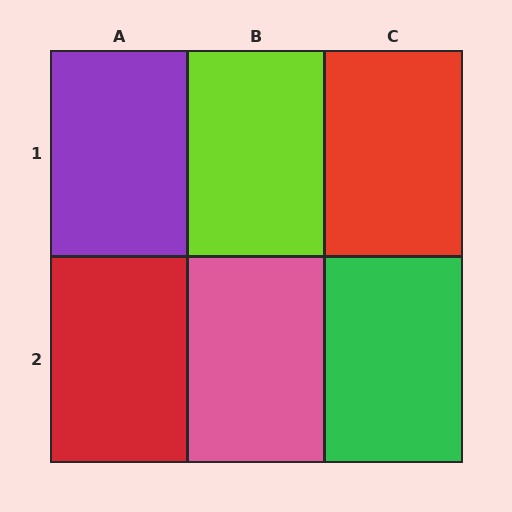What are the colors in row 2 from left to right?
Red, pink, green.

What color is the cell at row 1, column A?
Purple.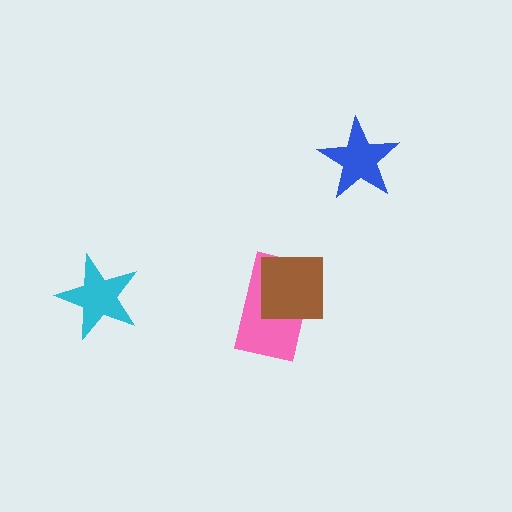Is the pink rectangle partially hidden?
Yes, it is partially covered by another shape.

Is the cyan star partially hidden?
No, no other shape covers it.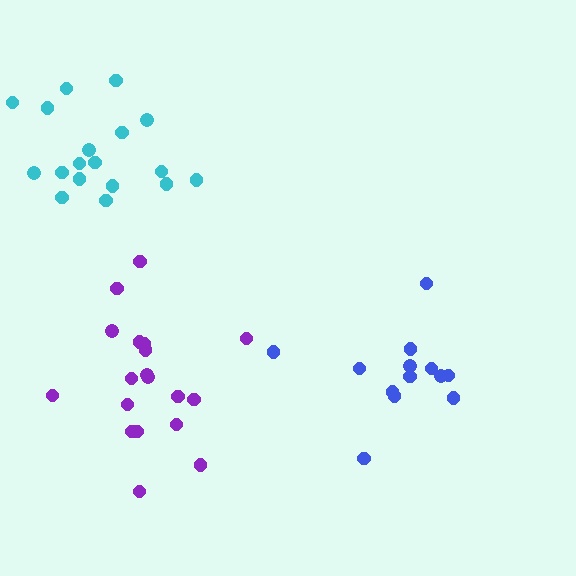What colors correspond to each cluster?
The clusters are colored: purple, blue, cyan.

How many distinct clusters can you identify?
There are 3 distinct clusters.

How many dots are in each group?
Group 1: 19 dots, Group 2: 13 dots, Group 3: 18 dots (50 total).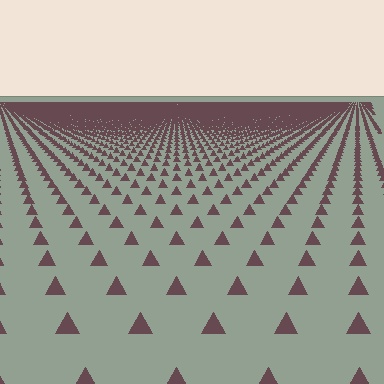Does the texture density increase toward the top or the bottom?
Density increases toward the top.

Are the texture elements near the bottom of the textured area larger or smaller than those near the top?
Larger. Near the bottom, elements are closer to the viewer and appear at a bigger on-screen size.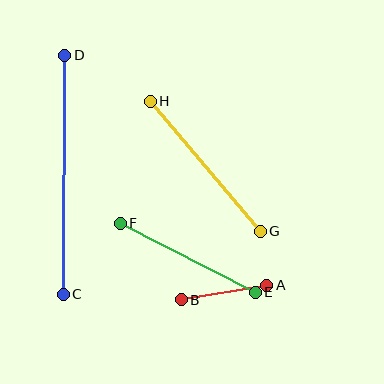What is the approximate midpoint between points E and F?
The midpoint is at approximately (188, 258) pixels.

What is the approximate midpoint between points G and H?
The midpoint is at approximately (205, 166) pixels.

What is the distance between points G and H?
The distance is approximately 170 pixels.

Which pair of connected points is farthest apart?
Points C and D are farthest apart.